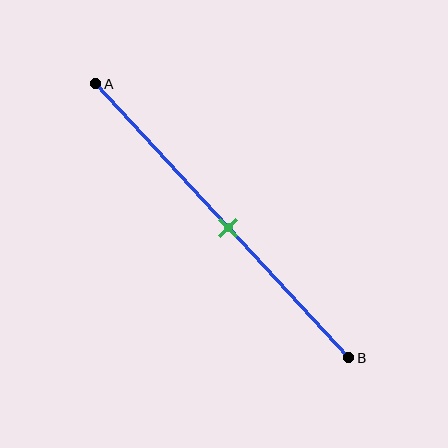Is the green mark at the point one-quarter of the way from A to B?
No, the mark is at about 55% from A, not at the 25% one-quarter point.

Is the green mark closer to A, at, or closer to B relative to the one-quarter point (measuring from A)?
The green mark is closer to point B than the one-quarter point of segment AB.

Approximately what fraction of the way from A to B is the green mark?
The green mark is approximately 55% of the way from A to B.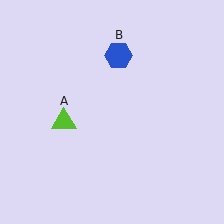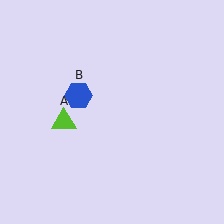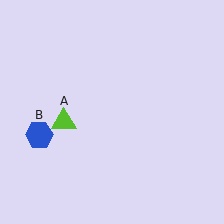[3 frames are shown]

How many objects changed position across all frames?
1 object changed position: blue hexagon (object B).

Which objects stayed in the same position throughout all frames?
Lime triangle (object A) remained stationary.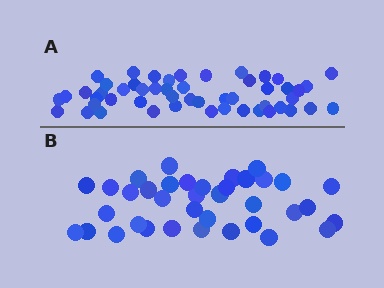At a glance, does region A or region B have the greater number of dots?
Region A (the top region) has more dots.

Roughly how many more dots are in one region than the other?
Region A has approximately 15 more dots than region B.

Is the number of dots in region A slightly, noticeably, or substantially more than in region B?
Region A has noticeably more, but not dramatically so. The ratio is roughly 1.4 to 1.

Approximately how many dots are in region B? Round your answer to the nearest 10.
About 40 dots. (The exact count is 37, which rounds to 40.)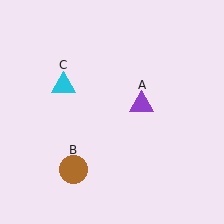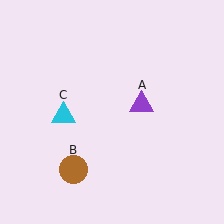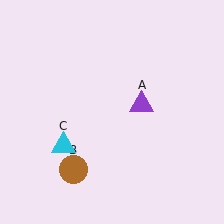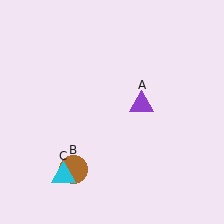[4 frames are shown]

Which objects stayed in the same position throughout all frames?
Purple triangle (object A) and brown circle (object B) remained stationary.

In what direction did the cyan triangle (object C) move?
The cyan triangle (object C) moved down.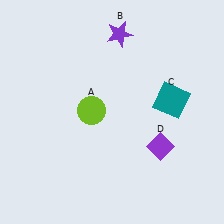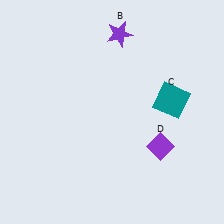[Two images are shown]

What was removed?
The lime circle (A) was removed in Image 2.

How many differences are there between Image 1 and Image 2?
There is 1 difference between the two images.